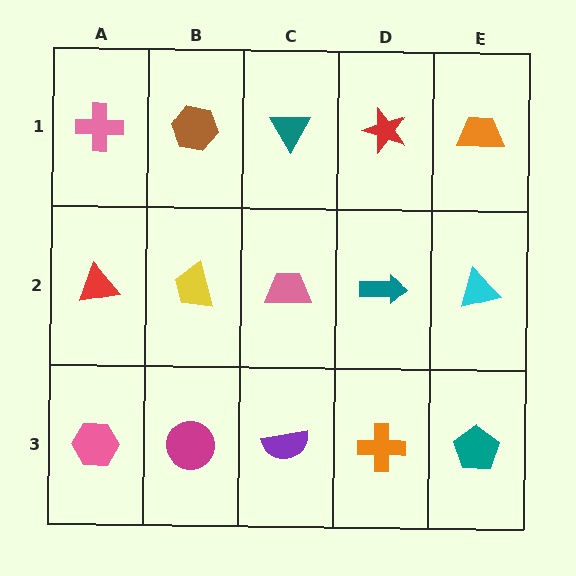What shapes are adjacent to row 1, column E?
A cyan triangle (row 2, column E), a red star (row 1, column D).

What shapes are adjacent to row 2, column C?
A teal triangle (row 1, column C), a purple semicircle (row 3, column C), a yellow trapezoid (row 2, column B), a teal arrow (row 2, column D).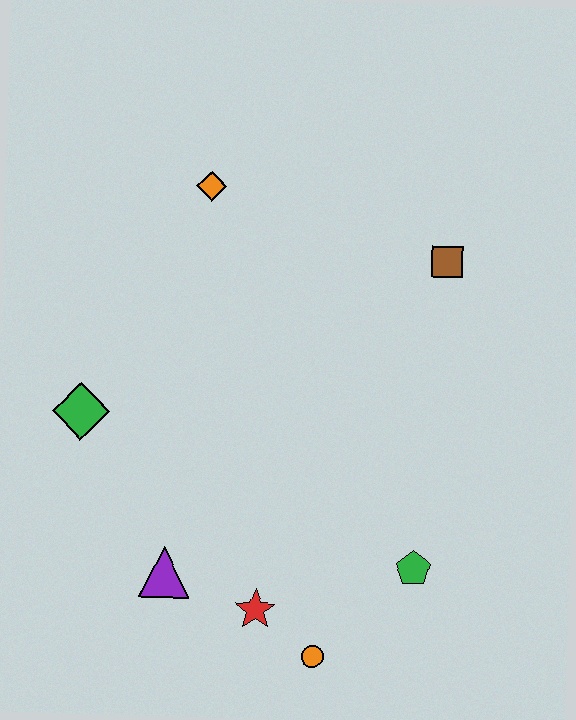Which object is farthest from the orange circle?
The orange diamond is farthest from the orange circle.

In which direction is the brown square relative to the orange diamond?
The brown square is to the right of the orange diamond.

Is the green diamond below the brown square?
Yes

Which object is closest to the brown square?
The orange diamond is closest to the brown square.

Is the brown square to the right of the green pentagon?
Yes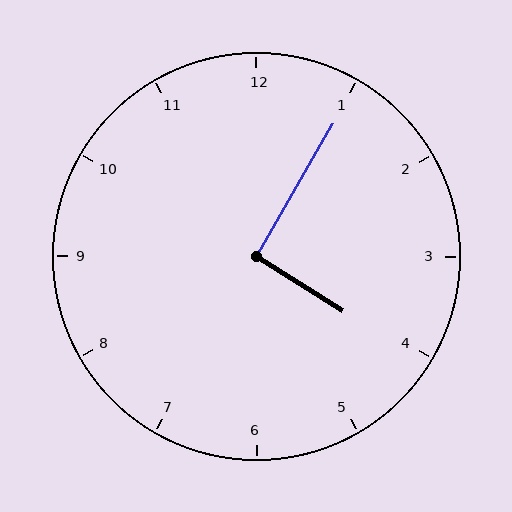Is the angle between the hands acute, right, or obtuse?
It is right.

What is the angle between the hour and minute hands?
Approximately 92 degrees.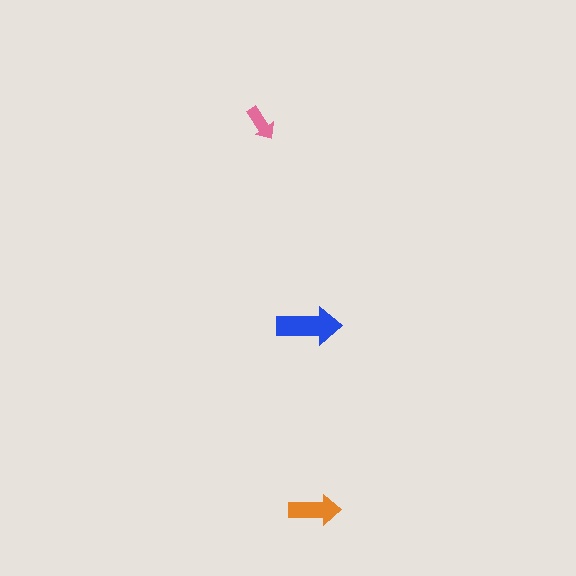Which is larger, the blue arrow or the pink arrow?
The blue one.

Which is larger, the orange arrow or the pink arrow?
The orange one.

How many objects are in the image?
There are 3 objects in the image.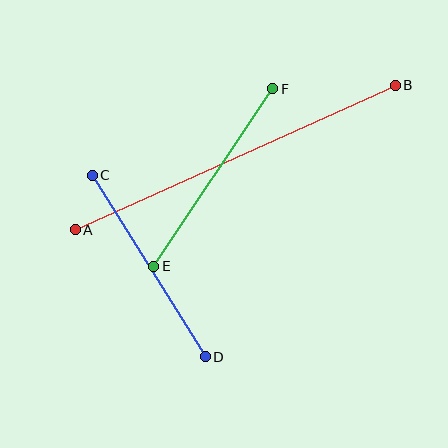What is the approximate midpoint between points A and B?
The midpoint is at approximately (235, 158) pixels.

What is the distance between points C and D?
The distance is approximately 214 pixels.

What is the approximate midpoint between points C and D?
The midpoint is at approximately (149, 266) pixels.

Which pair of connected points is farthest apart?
Points A and B are farthest apart.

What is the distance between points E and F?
The distance is approximately 214 pixels.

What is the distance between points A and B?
The distance is approximately 351 pixels.